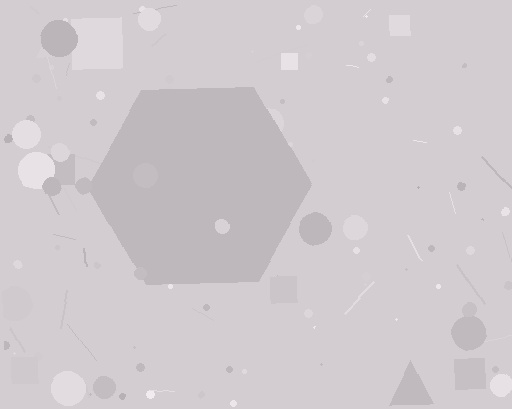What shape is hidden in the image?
A hexagon is hidden in the image.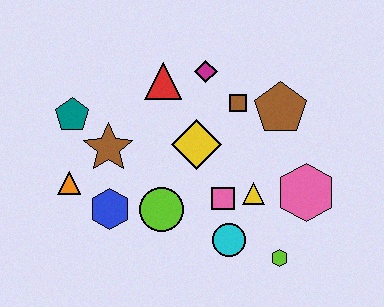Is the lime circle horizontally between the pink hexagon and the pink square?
No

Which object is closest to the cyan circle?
The pink square is closest to the cyan circle.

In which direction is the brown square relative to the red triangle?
The brown square is to the right of the red triangle.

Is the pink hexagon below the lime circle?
No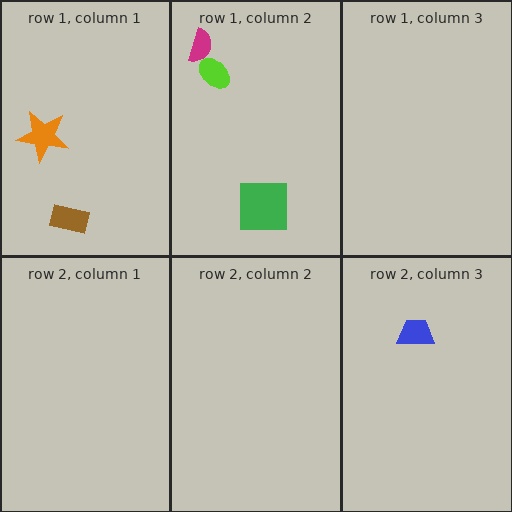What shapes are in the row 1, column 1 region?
The brown rectangle, the orange star.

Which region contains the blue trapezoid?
The row 2, column 3 region.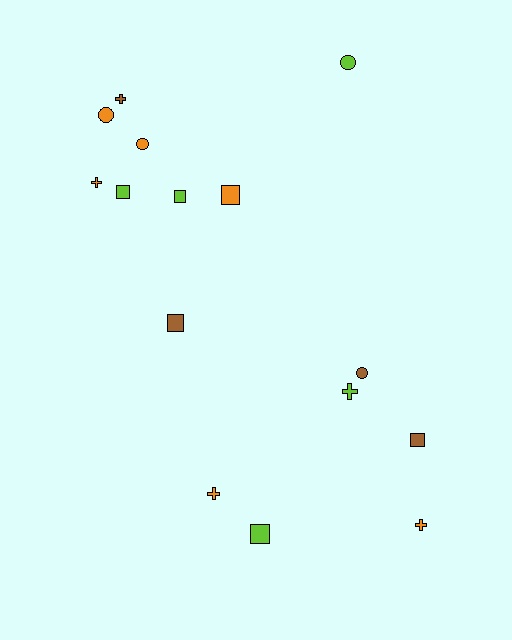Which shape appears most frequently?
Square, with 6 objects.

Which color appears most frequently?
Orange, with 6 objects.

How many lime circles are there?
There is 1 lime circle.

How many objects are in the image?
There are 15 objects.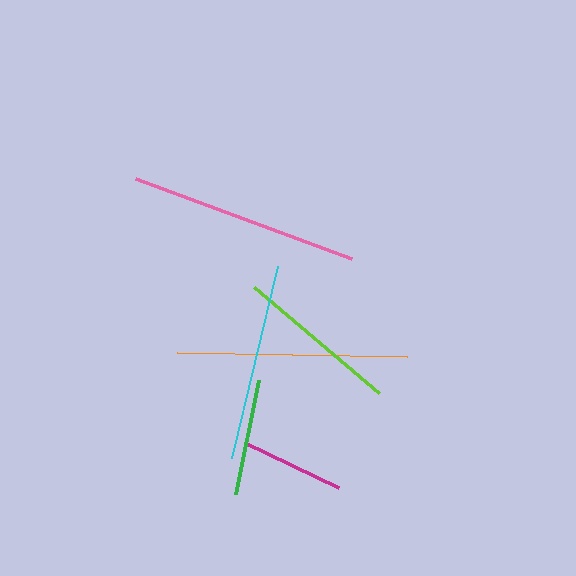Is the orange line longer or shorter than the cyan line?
The orange line is longer than the cyan line.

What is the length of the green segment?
The green segment is approximately 116 pixels long.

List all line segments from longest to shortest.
From longest to shortest: pink, orange, cyan, lime, green, magenta.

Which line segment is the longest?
The pink line is the longest at approximately 231 pixels.